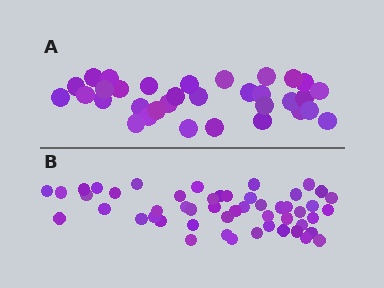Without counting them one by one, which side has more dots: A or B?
Region B (the bottom region) has more dots.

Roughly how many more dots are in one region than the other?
Region B has approximately 20 more dots than region A.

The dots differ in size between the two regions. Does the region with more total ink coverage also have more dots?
No. Region A has more total ink coverage because its dots are larger, but region B actually contains more individual dots. Total area can be misleading — the number of items is what matters here.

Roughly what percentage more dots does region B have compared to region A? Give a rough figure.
About 55% more.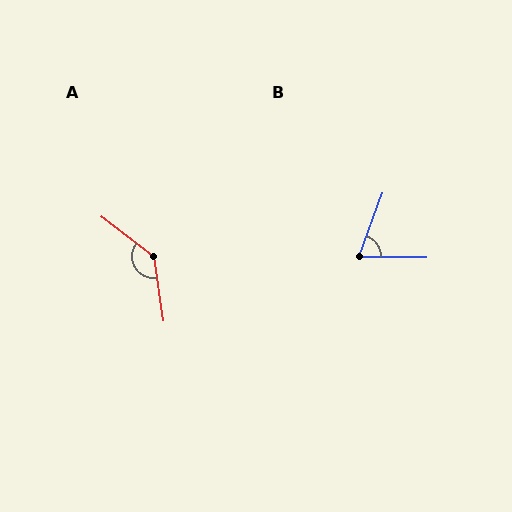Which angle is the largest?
A, at approximately 136 degrees.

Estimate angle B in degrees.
Approximately 70 degrees.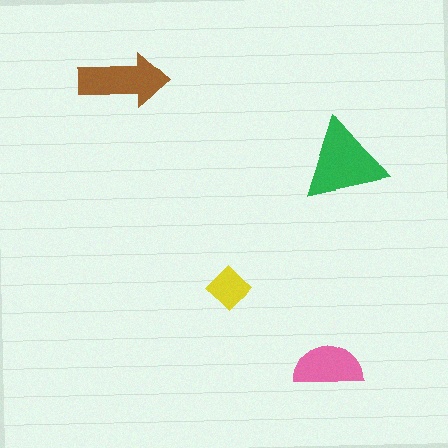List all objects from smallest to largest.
The yellow diamond, the pink semicircle, the brown arrow, the green triangle.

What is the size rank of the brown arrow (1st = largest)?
2nd.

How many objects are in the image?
There are 4 objects in the image.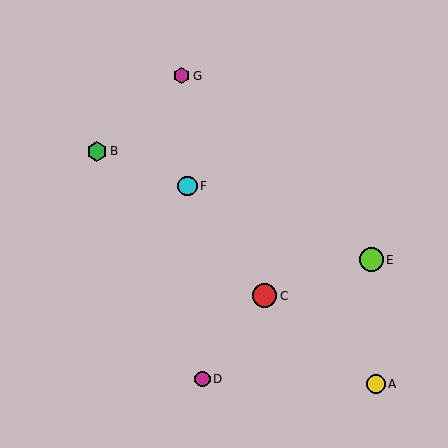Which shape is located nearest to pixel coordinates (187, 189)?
The cyan circle (labeled F) at (188, 186) is nearest to that location.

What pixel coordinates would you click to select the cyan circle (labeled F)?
Click at (188, 186) to select the cyan circle F.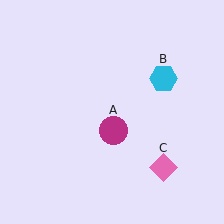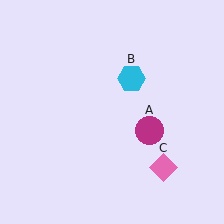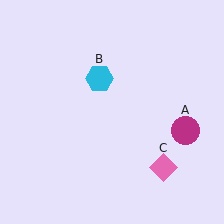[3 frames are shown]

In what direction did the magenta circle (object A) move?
The magenta circle (object A) moved right.